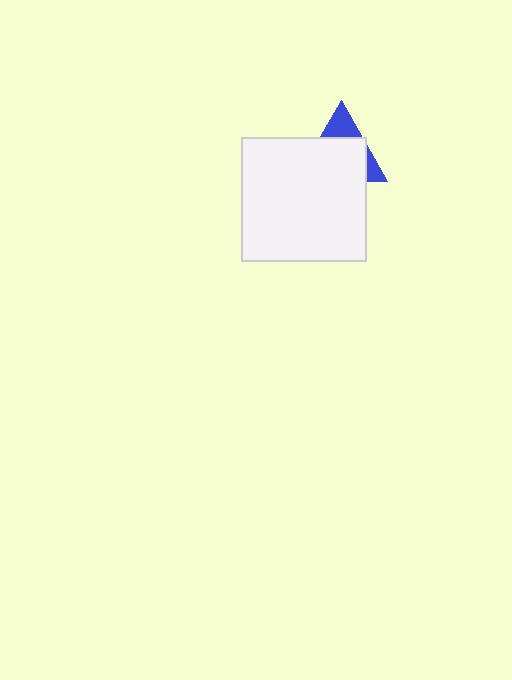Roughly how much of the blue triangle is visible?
A small part of it is visible (roughly 31%).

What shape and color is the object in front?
The object in front is a white square.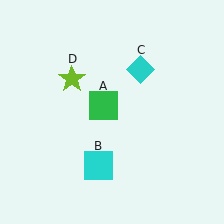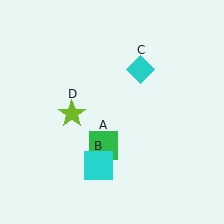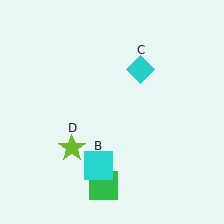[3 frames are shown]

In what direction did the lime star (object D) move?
The lime star (object D) moved down.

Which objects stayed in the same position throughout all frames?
Cyan square (object B) and cyan diamond (object C) remained stationary.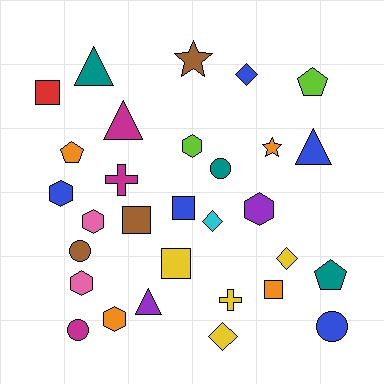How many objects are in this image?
There are 30 objects.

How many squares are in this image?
There are 5 squares.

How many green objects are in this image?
There are no green objects.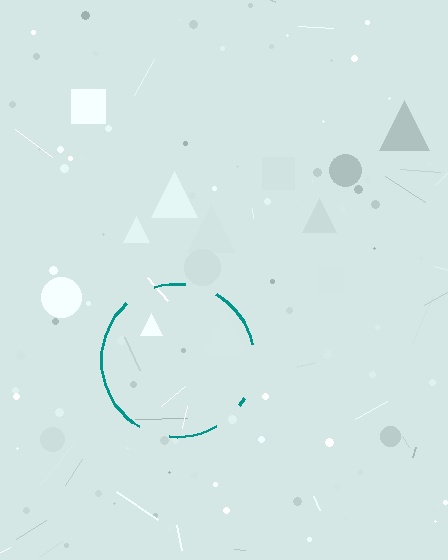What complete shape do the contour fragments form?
The contour fragments form a circle.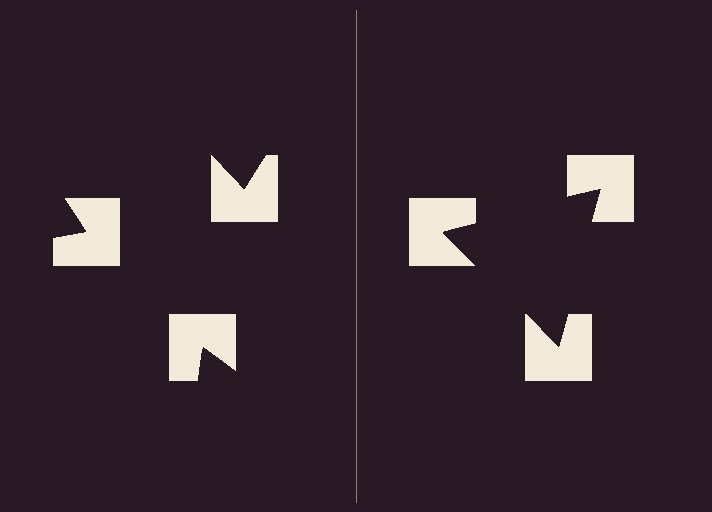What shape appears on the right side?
An illusory triangle.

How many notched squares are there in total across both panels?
6 — 3 on each side.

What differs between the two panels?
The notched squares are positioned identically on both sides; only the wedge orientations differ. On the right they align to a triangle; on the left they are misaligned.